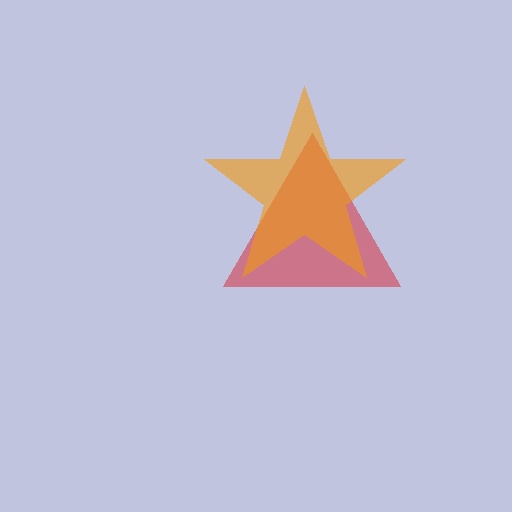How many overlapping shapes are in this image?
There are 2 overlapping shapes in the image.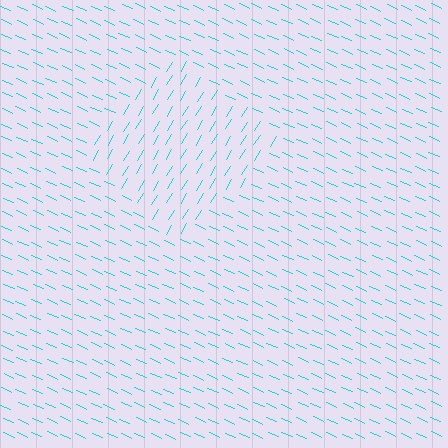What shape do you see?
I see a diamond.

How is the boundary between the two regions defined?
The boundary is defined purely by a change in line orientation (approximately 83 degrees difference). All lines are the same color and thickness.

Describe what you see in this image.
The image is filled with small cyan line segments. A diamond region in the image has lines oriented differently from the surrounding lines, creating a visible texture boundary.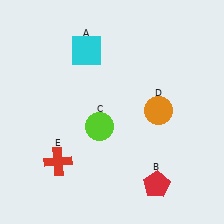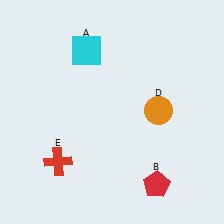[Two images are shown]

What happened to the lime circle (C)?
The lime circle (C) was removed in Image 2. It was in the bottom-left area of Image 1.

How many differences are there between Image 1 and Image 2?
There is 1 difference between the two images.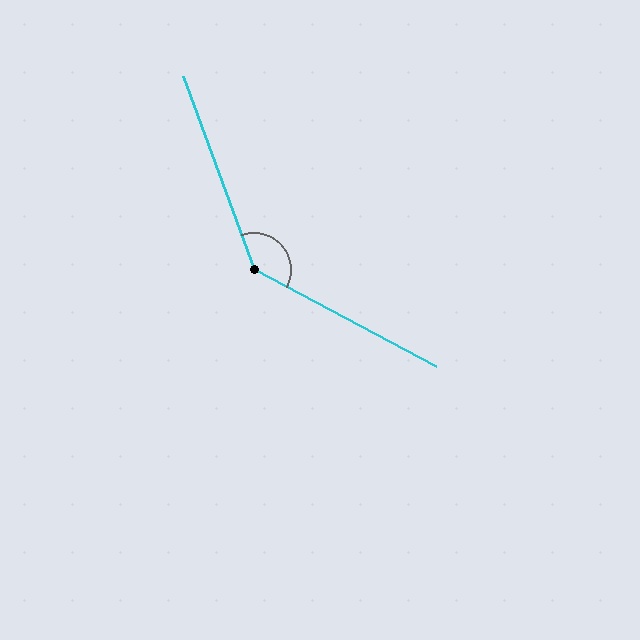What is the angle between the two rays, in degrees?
Approximately 138 degrees.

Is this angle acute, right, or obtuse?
It is obtuse.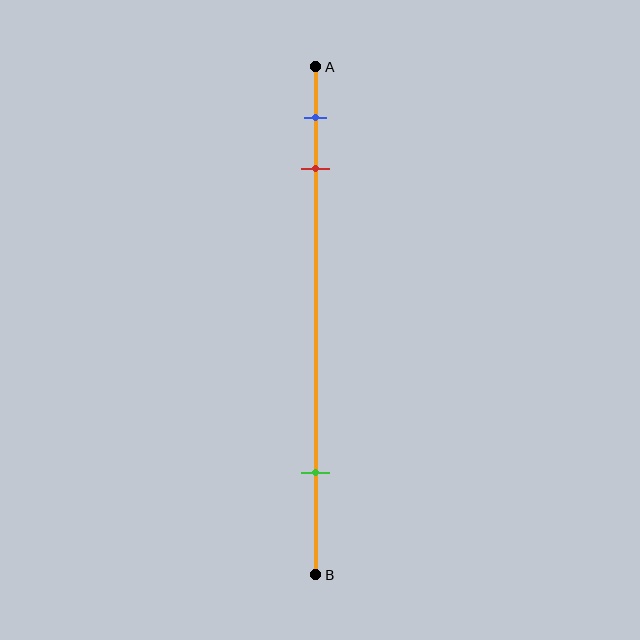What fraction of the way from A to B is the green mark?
The green mark is approximately 80% (0.8) of the way from A to B.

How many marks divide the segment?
There are 3 marks dividing the segment.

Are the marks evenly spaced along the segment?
No, the marks are not evenly spaced.